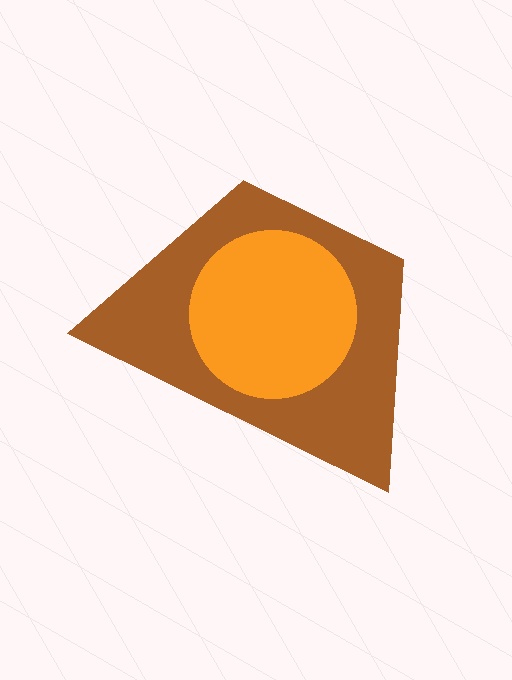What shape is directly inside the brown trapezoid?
The orange circle.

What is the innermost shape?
The orange circle.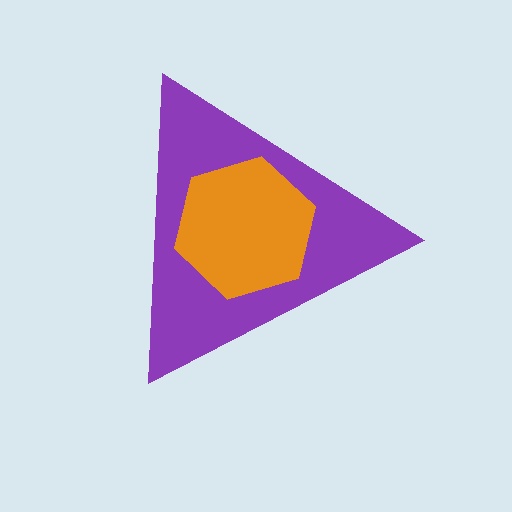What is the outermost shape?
The purple triangle.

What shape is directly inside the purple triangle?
The orange hexagon.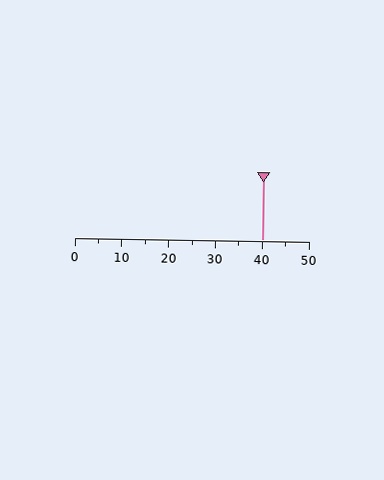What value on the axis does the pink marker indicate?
The marker indicates approximately 40.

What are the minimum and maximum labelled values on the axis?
The axis runs from 0 to 50.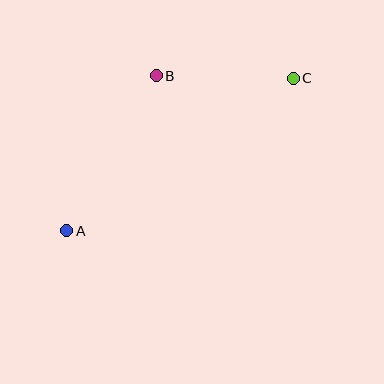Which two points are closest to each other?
Points B and C are closest to each other.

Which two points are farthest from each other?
Points A and C are farthest from each other.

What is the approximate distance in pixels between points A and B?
The distance between A and B is approximately 179 pixels.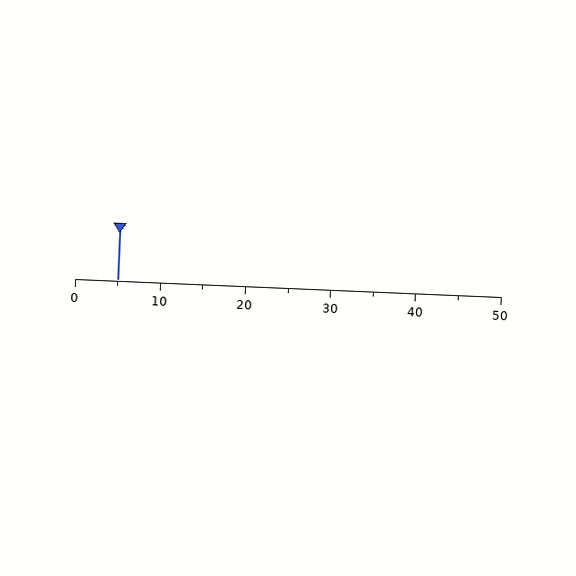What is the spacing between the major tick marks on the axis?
The major ticks are spaced 10 apart.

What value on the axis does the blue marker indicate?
The marker indicates approximately 5.